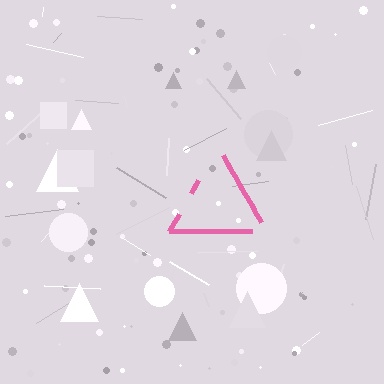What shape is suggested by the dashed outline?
The dashed outline suggests a triangle.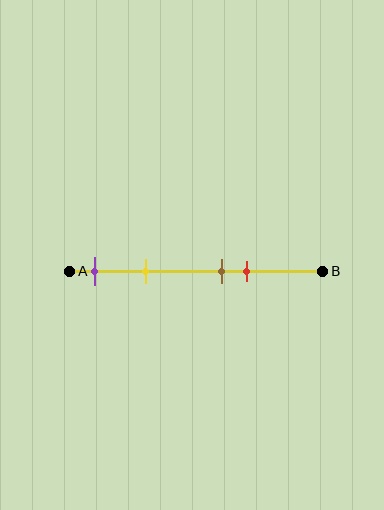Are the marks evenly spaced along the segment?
No, the marks are not evenly spaced.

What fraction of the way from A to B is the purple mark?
The purple mark is approximately 10% (0.1) of the way from A to B.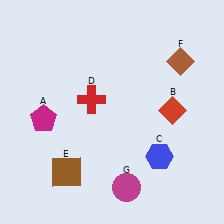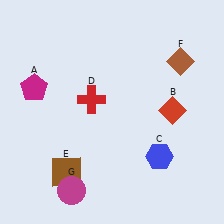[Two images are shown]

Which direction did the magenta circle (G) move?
The magenta circle (G) moved left.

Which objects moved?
The objects that moved are: the magenta pentagon (A), the magenta circle (G).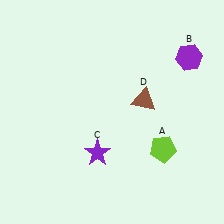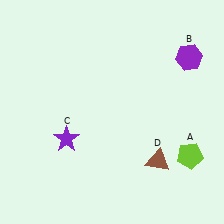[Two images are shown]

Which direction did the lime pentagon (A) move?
The lime pentagon (A) moved right.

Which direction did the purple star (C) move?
The purple star (C) moved left.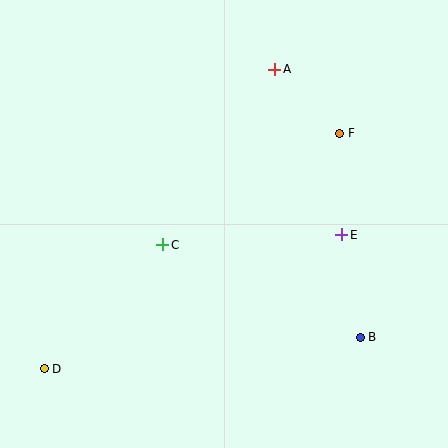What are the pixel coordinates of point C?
Point C is at (163, 245).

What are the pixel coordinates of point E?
Point E is at (342, 235).